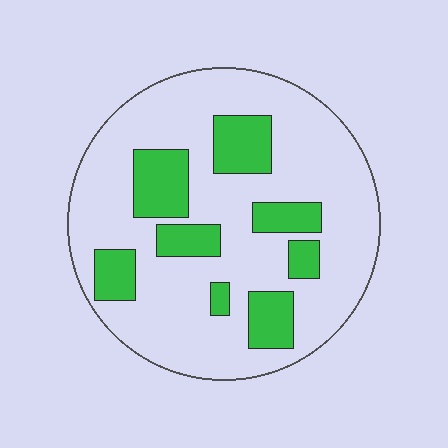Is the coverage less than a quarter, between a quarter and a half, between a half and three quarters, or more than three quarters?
Less than a quarter.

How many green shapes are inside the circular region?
8.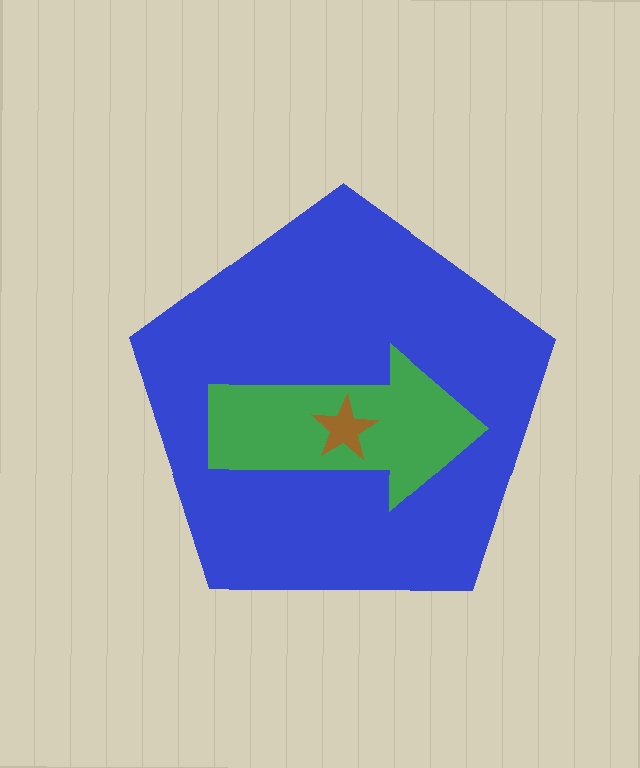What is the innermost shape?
The brown star.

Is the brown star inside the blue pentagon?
Yes.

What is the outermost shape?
The blue pentagon.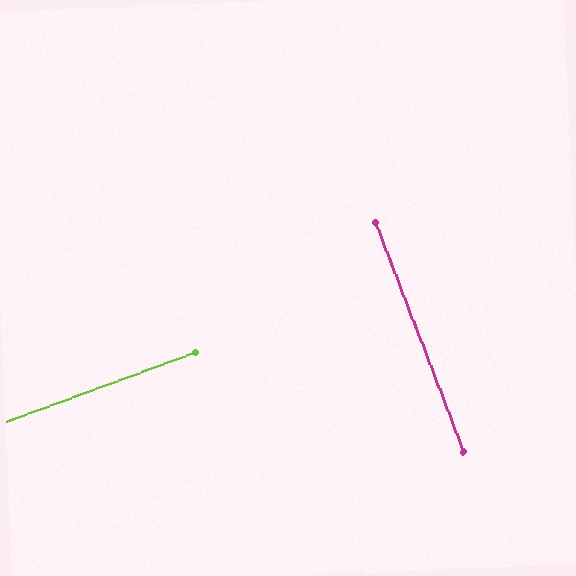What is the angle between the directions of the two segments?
Approximately 89 degrees.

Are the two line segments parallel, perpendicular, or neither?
Perpendicular — they meet at approximately 89°.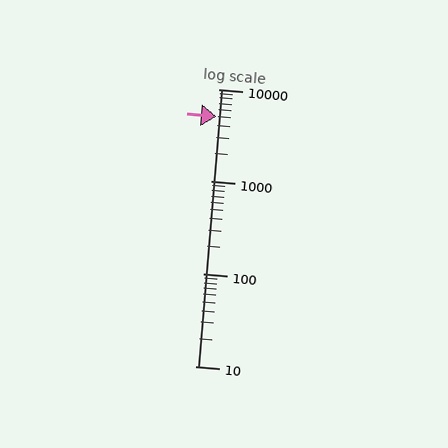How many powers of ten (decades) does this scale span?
The scale spans 3 decades, from 10 to 10000.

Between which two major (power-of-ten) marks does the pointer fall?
The pointer is between 1000 and 10000.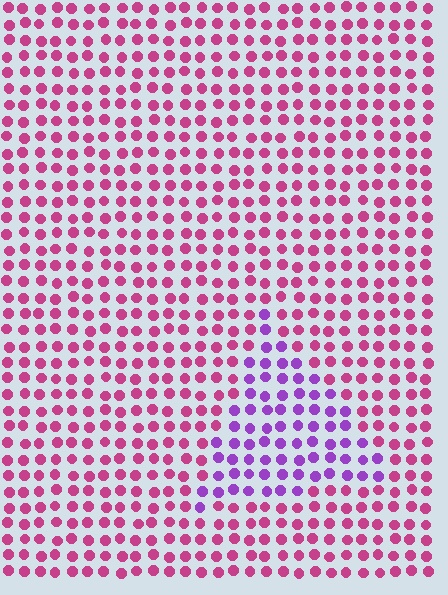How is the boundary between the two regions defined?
The boundary is defined purely by a slight shift in hue (about 46 degrees). Spacing, size, and orientation are identical on both sides.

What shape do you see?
I see a triangle.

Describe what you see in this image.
The image is filled with small magenta elements in a uniform arrangement. A triangle-shaped region is visible where the elements are tinted to a slightly different hue, forming a subtle color boundary.